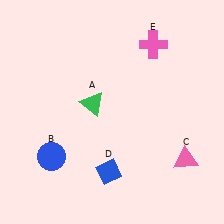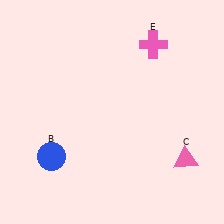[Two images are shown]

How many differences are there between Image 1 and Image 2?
There are 2 differences between the two images.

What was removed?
The green triangle (A), the blue diamond (D) were removed in Image 2.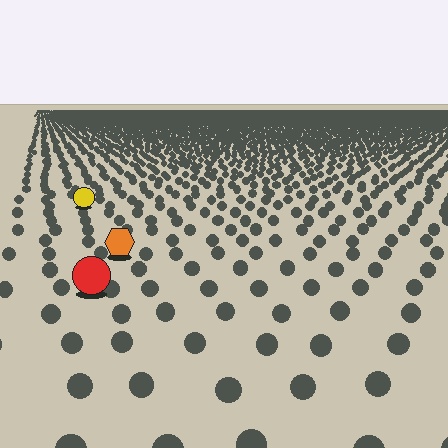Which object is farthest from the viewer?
The yellow circle is farthest from the viewer. It appears smaller and the ground texture around it is denser.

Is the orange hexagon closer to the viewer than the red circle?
No. The red circle is closer — you can tell from the texture gradient: the ground texture is coarser near it.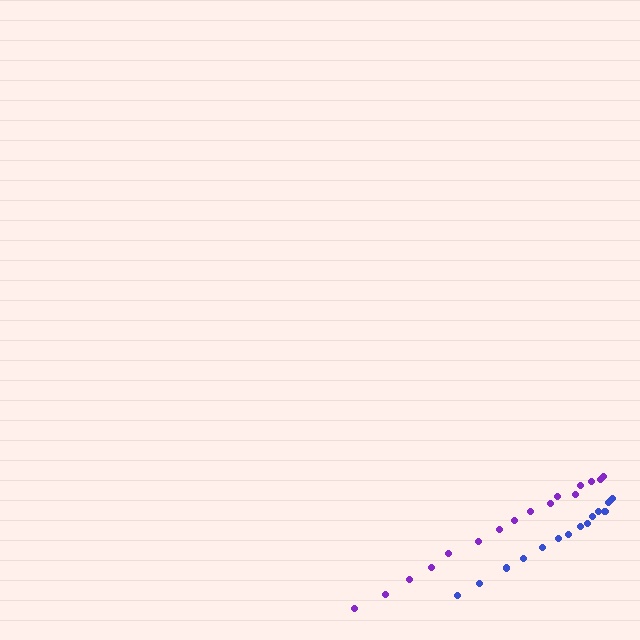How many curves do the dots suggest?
There are 2 distinct paths.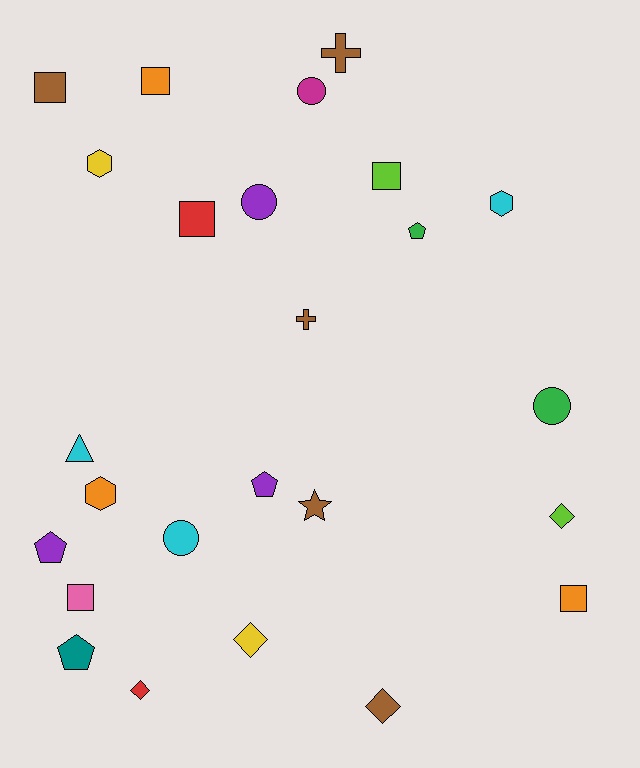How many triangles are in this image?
There is 1 triangle.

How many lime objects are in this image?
There are 2 lime objects.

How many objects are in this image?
There are 25 objects.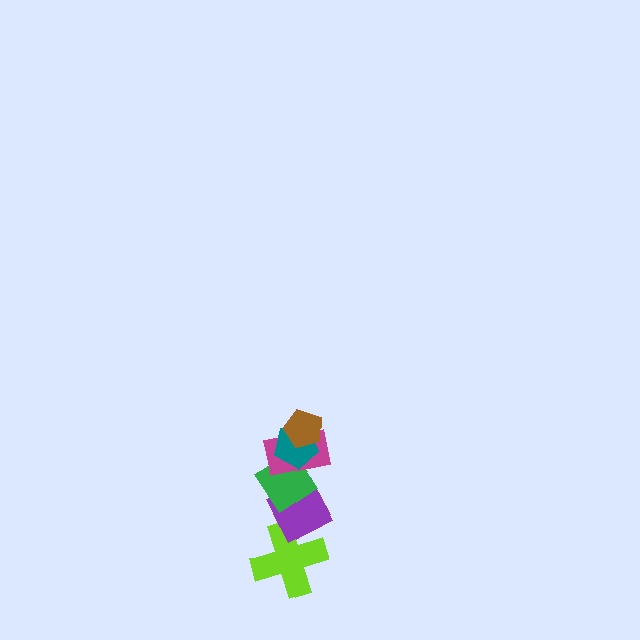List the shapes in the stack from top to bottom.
From top to bottom: the brown pentagon, the teal pentagon, the magenta rectangle, the green diamond, the purple diamond, the lime cross.